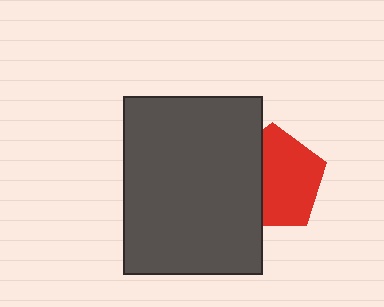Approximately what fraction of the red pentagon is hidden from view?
Roughly 38% of the red pentagon is hidden behind the dark gray rectangle.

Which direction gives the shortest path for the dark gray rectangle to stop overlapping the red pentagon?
Moving left gives the shortest separation.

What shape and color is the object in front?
The object in front is a dark gray rectangle.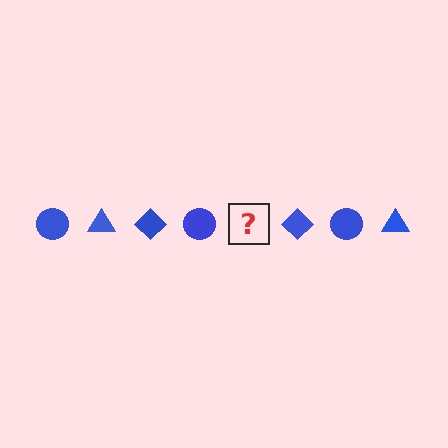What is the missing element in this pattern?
The missing element is a blue triangle.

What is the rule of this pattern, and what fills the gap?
The rule is that the pattern cycles through circle, triangle, diamond shapes in blue. The gap should be filled with a blue triangle.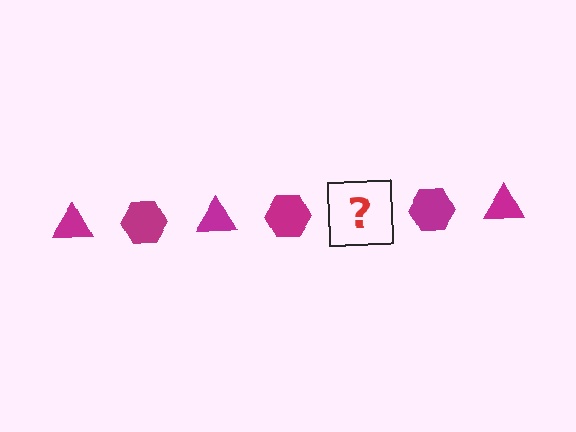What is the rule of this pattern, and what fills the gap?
The rule is that the pattern cycles through triangle, hexagon shapes in magenta. The gap should be filled with a magenta triangle.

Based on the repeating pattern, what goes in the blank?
The blank should be a magenta triangle.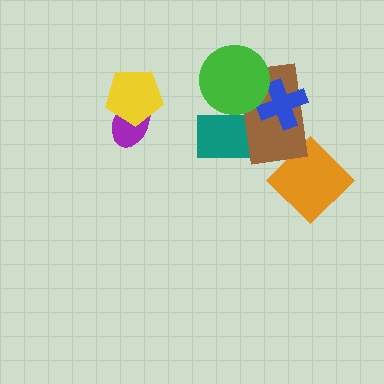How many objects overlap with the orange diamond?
0 objects overlap with the orange diamond.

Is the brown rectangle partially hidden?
Yes, it is partially covered by another shape.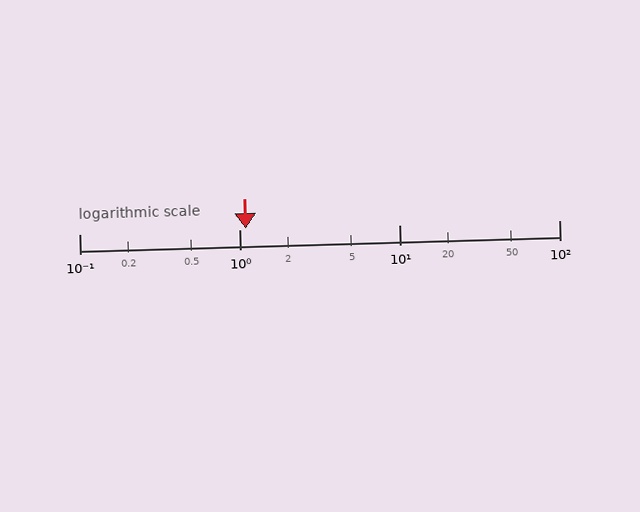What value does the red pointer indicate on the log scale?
The pointer indicates approximately 1.1.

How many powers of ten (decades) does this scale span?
The scale spans 3 decades, from 0.1 to 100.